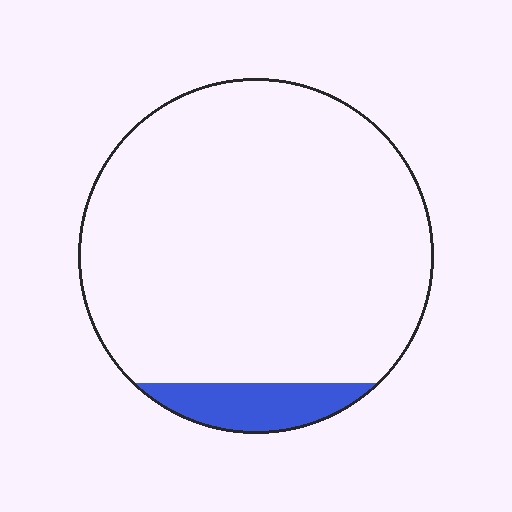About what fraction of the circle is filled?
About one tenth (1/10).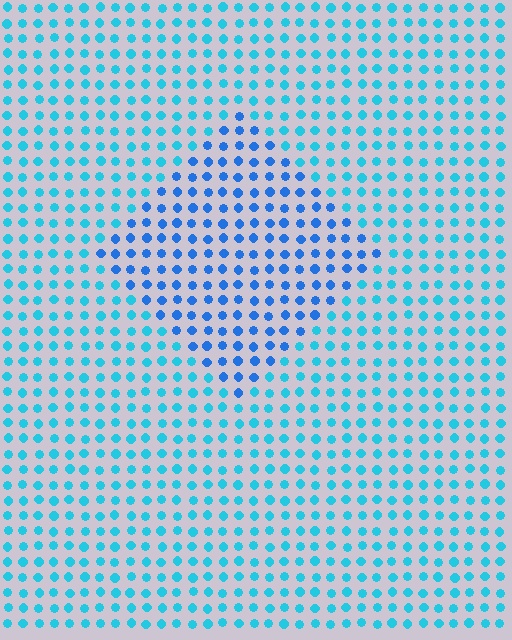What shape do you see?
I see a diamond.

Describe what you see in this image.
The image is filled with small cyan elements in a uniform arrangement. A diamond-shaped region is visible where the elements are tinted to a slightly different hue, forming a subtle color boundary.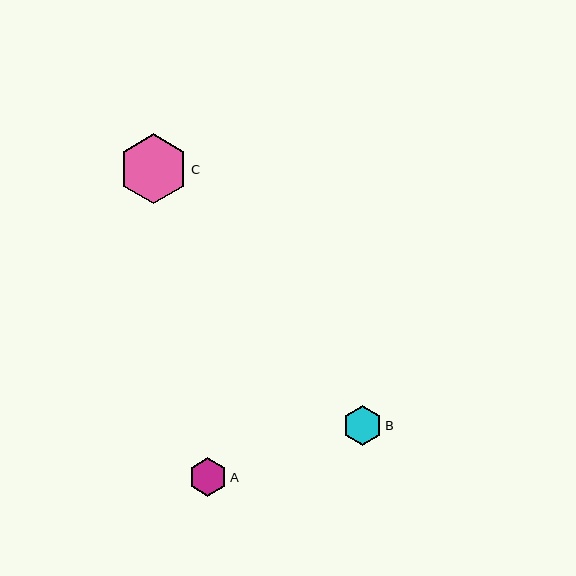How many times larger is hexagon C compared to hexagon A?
Hexagon C is approximately 1.8 times the size of hexagon A.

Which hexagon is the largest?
Hexagon C is the largest with a size of approximately 70 pixels.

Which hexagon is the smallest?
Hexagon A is the smallest with a size of approximately 39 pixels.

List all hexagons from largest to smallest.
From largest to smallest: C, B, A.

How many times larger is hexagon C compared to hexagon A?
Hexagon C is approximately 1.8 times the size of hexagon A.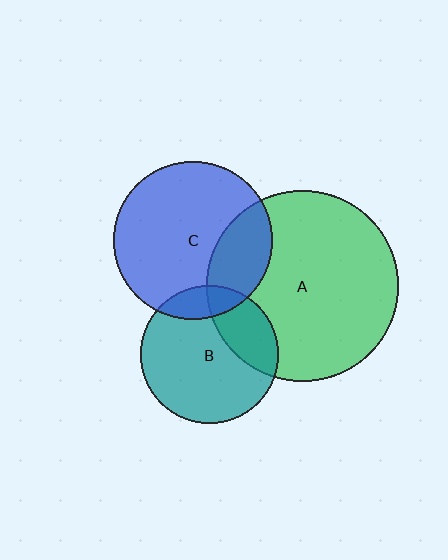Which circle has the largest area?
Circle A (green).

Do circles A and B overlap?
Yes.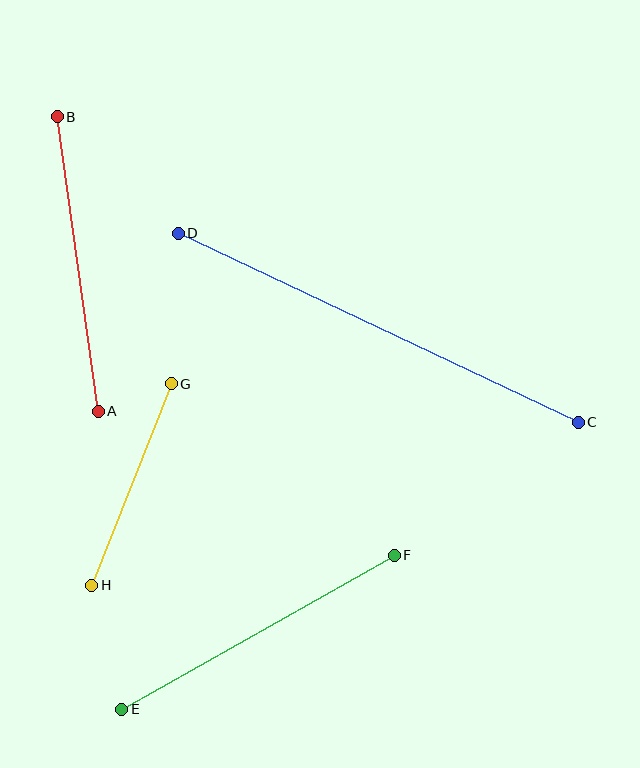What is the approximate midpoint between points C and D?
The midpoint is at approximately (378, 328) pixels.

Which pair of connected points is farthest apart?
Points C and D are farthest apart.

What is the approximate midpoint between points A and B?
The midpoint is at approximately (78, 264) pixels.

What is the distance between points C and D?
The distance is approximately 442 pixels.